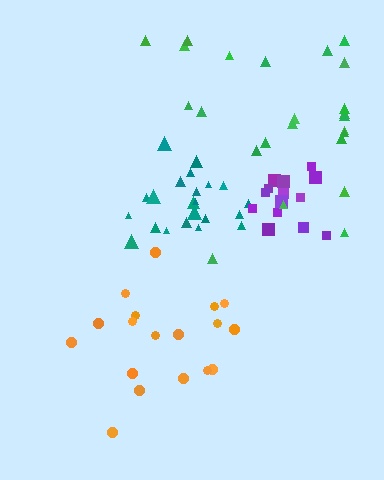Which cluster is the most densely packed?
Purple.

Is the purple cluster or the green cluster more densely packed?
Purple.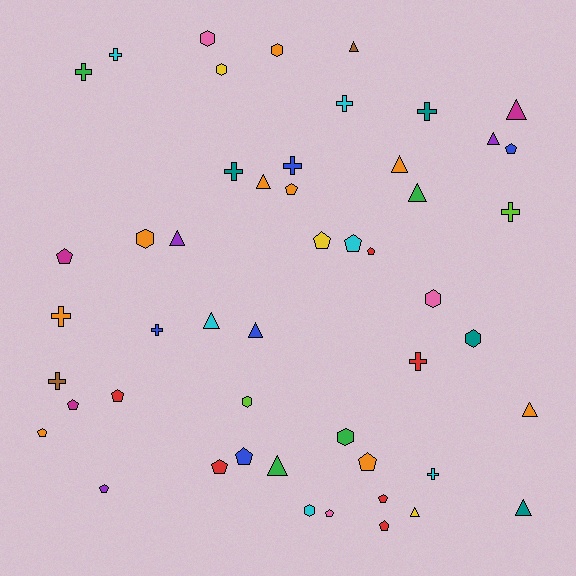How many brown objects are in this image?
There are 2 brown objects.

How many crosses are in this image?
There are 12 crosses.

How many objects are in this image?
There are 50 objects.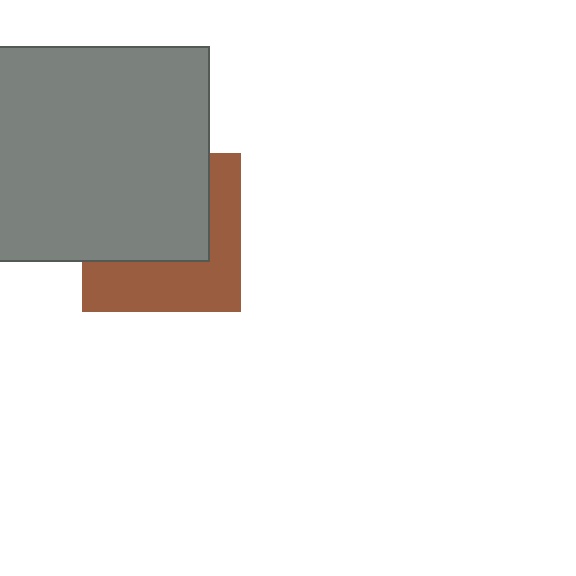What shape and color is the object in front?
The object in front is a gray square.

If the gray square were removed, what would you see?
You would see the complete brown square.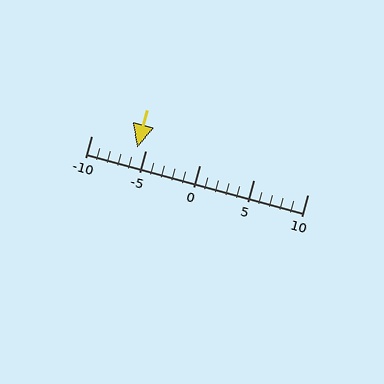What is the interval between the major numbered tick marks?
The major tick marks are spaced 5 units apart.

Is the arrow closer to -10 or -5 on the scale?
The arrow is closer to -5.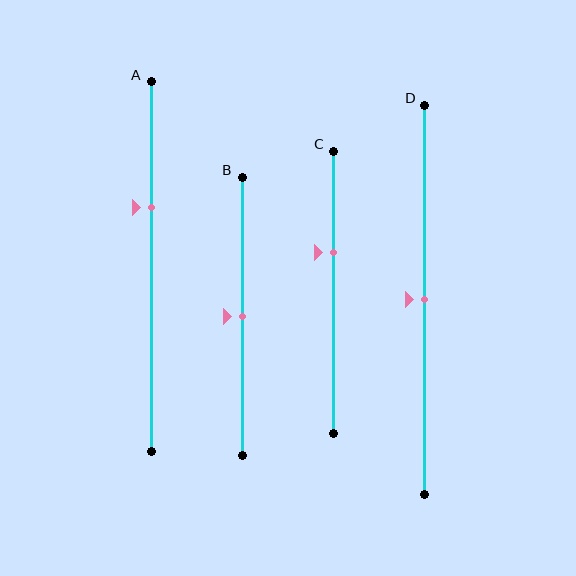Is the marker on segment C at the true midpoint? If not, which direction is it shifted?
No, the marker on segment C is shifted upward by about 14% of the segment length.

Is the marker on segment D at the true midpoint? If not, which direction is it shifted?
Yes, the marker on segment D is at the true midpoint.